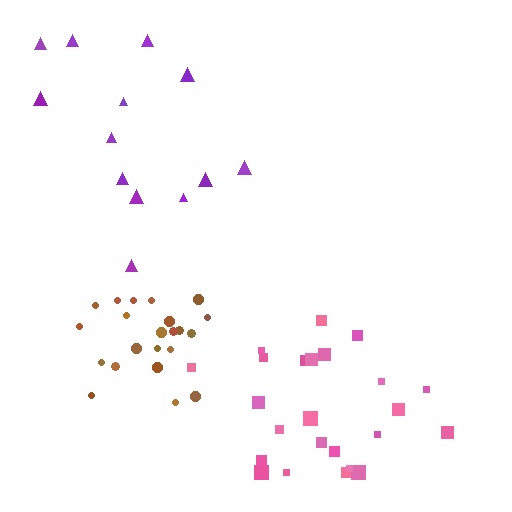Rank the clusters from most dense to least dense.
brown, pink, purple.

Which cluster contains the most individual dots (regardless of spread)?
Pink (24).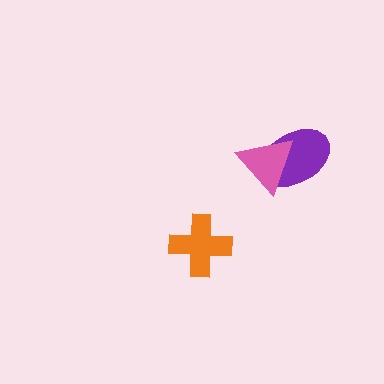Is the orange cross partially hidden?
No, no other shape covers it.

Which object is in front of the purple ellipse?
The pink triangle is in front of the purple ellipse.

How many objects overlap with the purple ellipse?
1 object overlaps with the purple ellipse.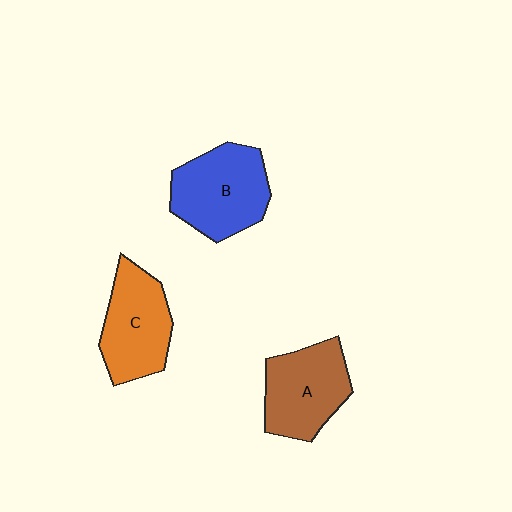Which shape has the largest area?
Shape B (blue).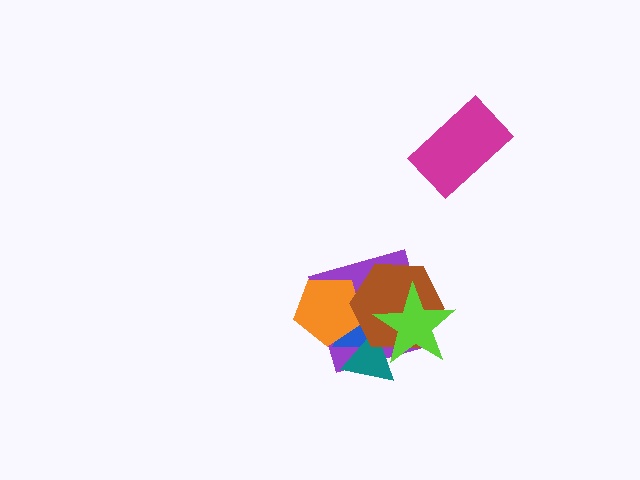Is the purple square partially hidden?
Yes, it is partially covered by another shape.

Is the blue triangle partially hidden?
Yes, it is partially covered by another shape.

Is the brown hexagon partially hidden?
Yes, it is partially covered by another shape.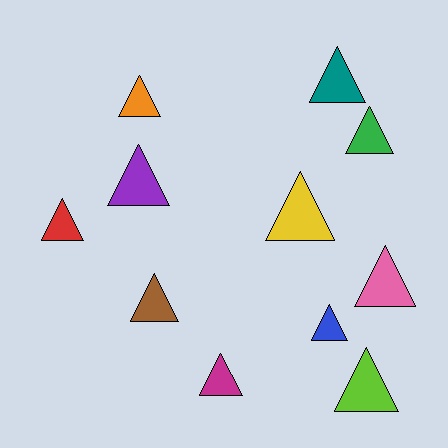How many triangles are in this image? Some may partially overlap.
There are 11 triangles.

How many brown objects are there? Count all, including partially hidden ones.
There is 1 brown object.